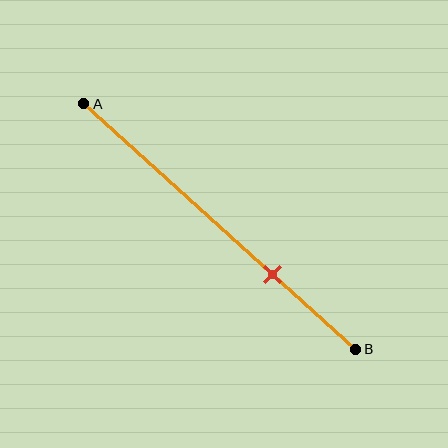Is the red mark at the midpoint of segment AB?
No, the mark is at about 70% from A, not at the 50% midpoint.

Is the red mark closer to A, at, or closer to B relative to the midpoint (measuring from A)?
The red mark is closer to point B than the midpoint of segment AB.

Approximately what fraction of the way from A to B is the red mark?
The red mark is approximately 70% of the way from A to B.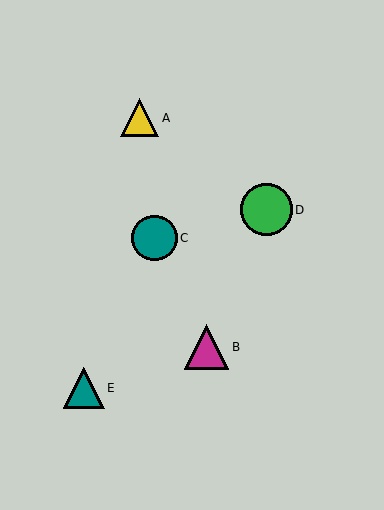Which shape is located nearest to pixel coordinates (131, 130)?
The yellow triangle (labeled A) at (140, 118) is nearest to that location.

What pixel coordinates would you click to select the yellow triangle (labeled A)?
Click at (140, 118) to select the yellow triangle A.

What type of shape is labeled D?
Shape D is a green circle.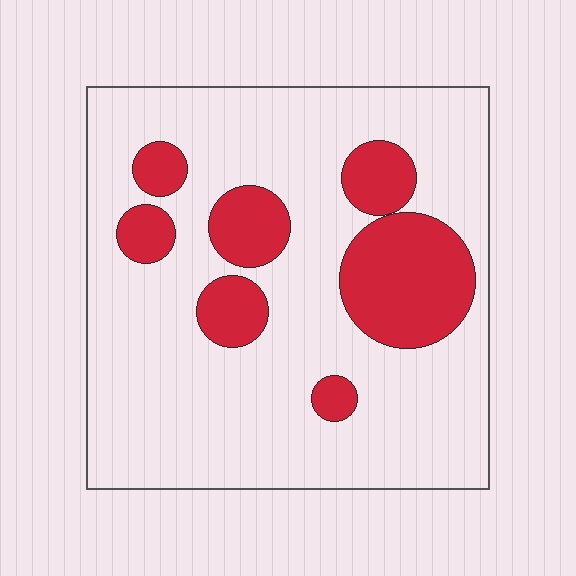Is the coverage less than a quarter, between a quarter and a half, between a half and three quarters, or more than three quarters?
Less than a quarter.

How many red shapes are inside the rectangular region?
7.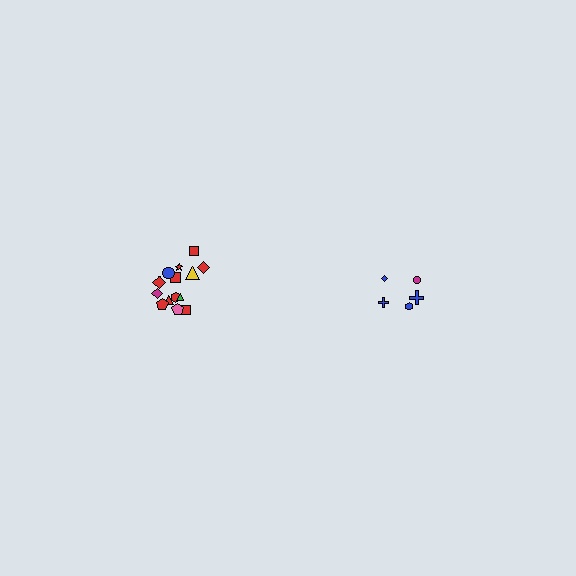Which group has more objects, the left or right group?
The left group.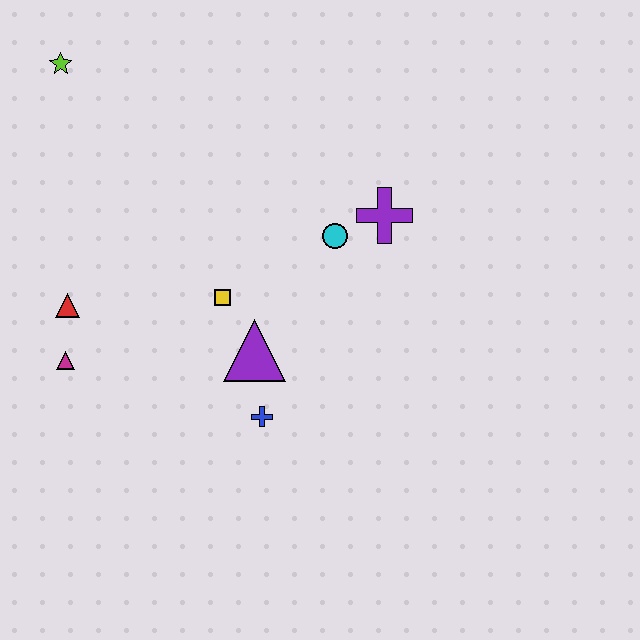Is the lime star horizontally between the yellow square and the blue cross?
No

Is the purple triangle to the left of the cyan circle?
Yes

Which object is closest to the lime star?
The red triangle is closest to the lime star.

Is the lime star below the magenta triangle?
No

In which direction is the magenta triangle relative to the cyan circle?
The magenta triangle is to the left of the cyan circle.